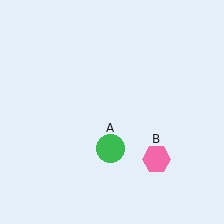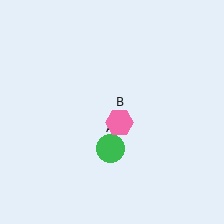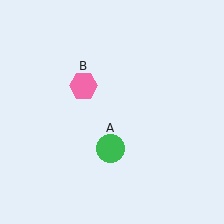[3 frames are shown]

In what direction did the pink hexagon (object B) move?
The pink hexagon (object B) moved up and to the left.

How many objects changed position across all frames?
1 object changed position: pink hexagon (object B).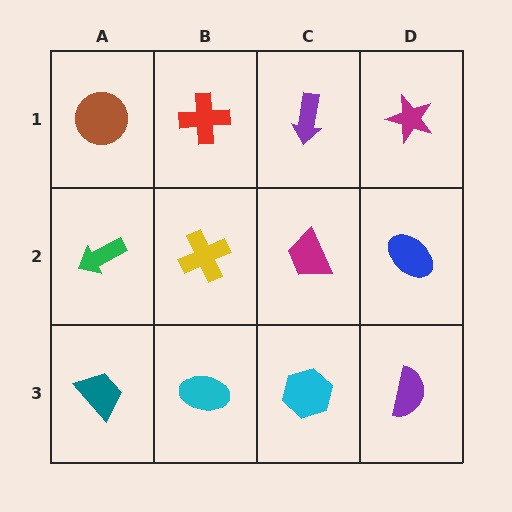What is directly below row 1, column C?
A magenta trapezoid.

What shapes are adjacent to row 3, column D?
A blue ellipse (row 2, column D), a cyan hexagon (row 3, column C).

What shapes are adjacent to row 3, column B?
A yellow cross (row 2, column B), a teal trapezoid (row 3, column A), a cyan hexagon (row 3, column C).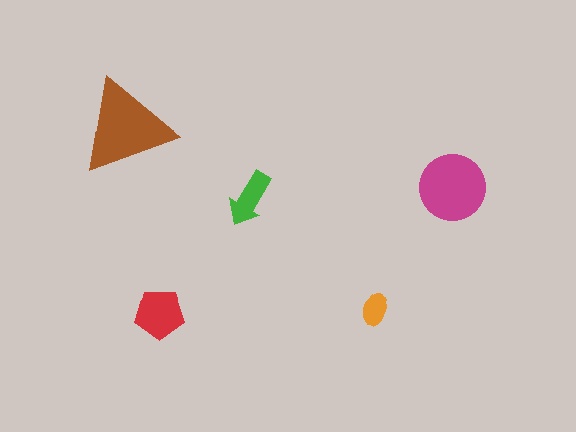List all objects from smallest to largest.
The orange ellipse, the green arrow, the red pentagon, the magenta circle, the brown triangle.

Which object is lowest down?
The red pentagon is bottommost.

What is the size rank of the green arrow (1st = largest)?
4th.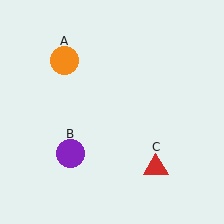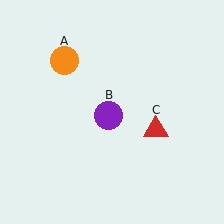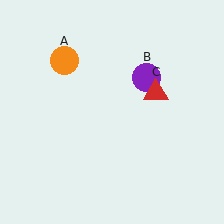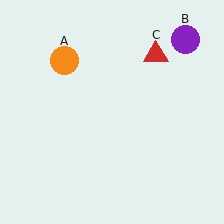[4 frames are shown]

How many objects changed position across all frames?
2 objects changed position: purple circle (object B), red triangle (object C).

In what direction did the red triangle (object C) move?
The red triangle (object C) moved up.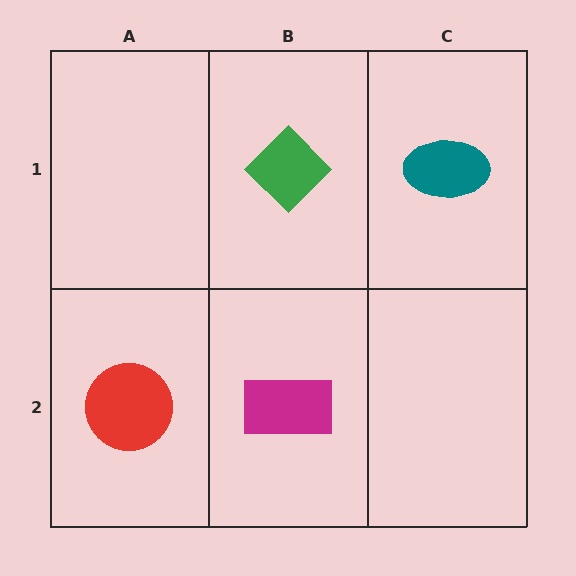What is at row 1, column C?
A teal ellipse.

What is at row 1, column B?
A green diamond.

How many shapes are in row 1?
2 shapes.